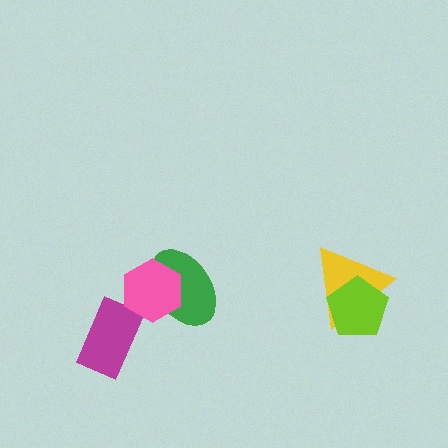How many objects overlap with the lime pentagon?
1 object overlaps with the lime pentagon.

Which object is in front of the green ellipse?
The pink hexagon is in front of the green ellipse.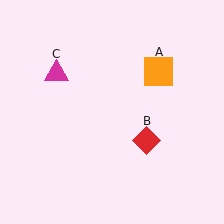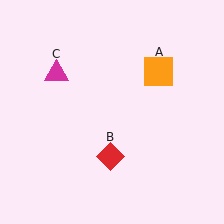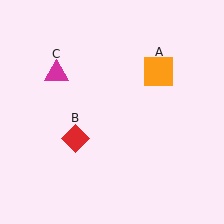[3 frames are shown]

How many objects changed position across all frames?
1 object changed position: red diamond (object B).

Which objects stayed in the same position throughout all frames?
Orange square (object A) and magenta triangle (object C) remained stationary.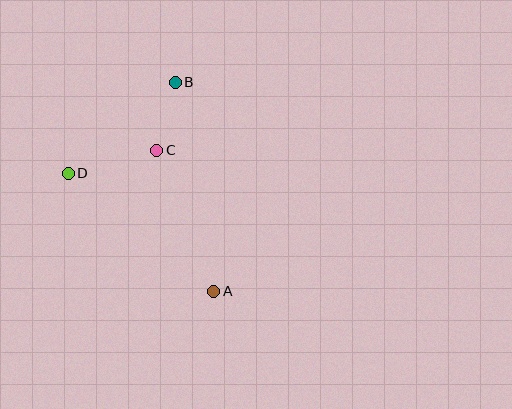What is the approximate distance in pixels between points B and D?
The distance between B and D is approximately 140 pixels.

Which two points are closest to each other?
Points B and C are closest to each other.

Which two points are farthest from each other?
Points A and B are farthest from each other.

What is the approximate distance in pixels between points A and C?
The distance between A and C is approximately 152 pixels.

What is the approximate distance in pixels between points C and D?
The distance between C and D is approximately 91 pixels.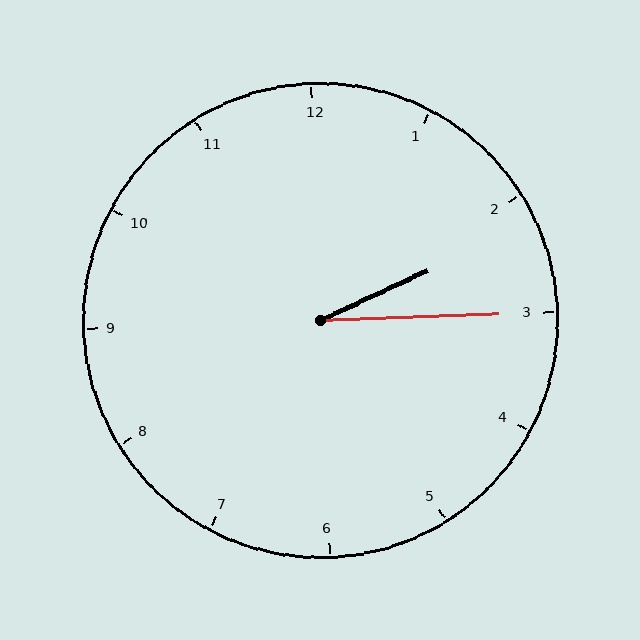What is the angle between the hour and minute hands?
Approximately 22 degrees.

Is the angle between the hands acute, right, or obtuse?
It is acute.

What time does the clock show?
2:15.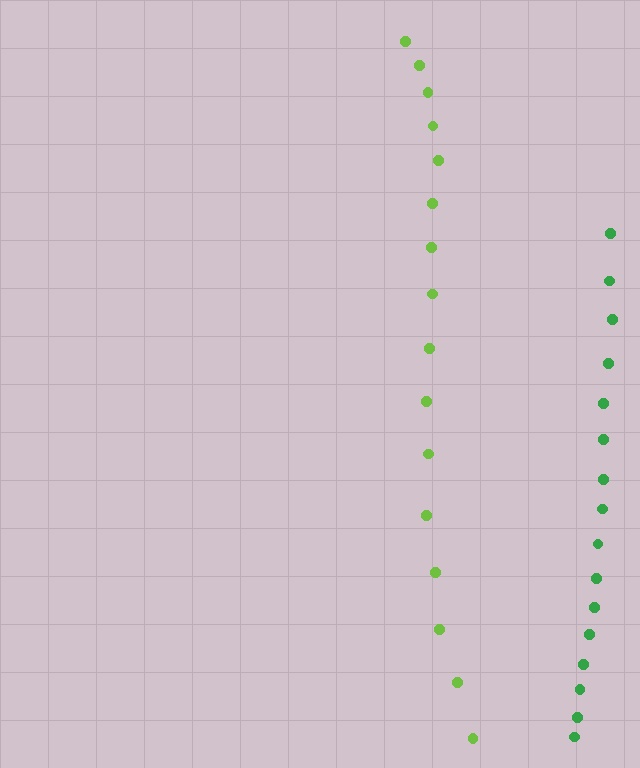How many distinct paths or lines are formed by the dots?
There are 2 distinct paths.